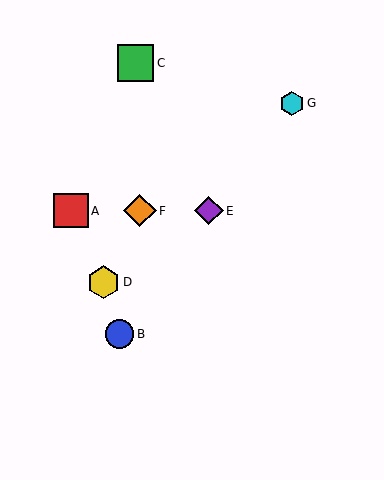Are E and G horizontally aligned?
No, E is at y≈211 and G is at y≈103.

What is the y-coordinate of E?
Object E is at y≈211.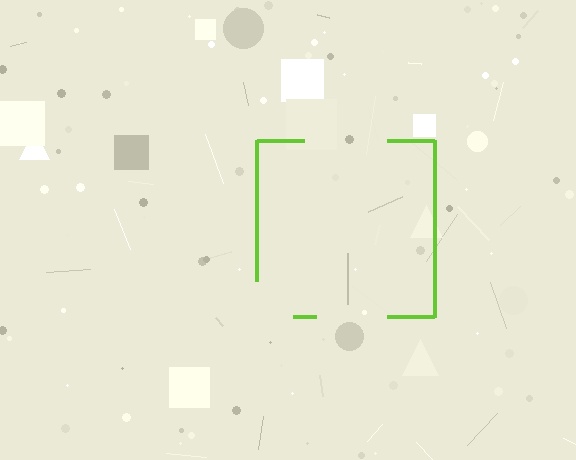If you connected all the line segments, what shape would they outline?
They would outline a square.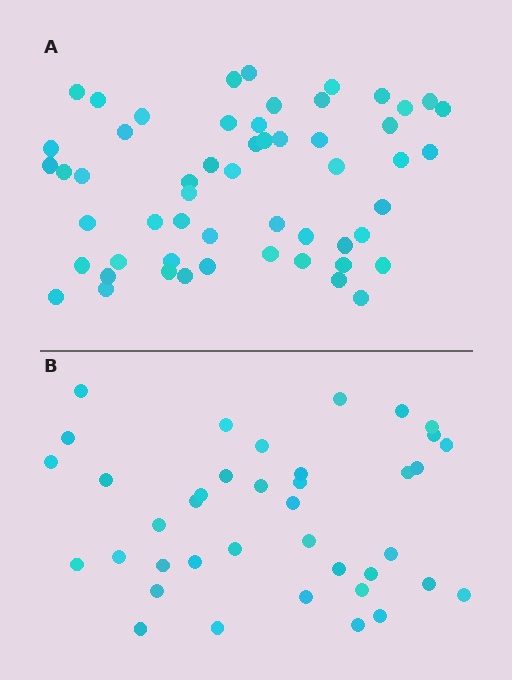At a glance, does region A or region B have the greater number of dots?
Region A (the top region) has more dots.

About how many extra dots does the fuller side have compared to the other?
Region A has approximately 15 more dots than region B.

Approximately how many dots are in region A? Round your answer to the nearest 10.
About 60 dots. (The exact count is 55, which rounds to 60.)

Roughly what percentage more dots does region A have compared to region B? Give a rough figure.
About 40% more.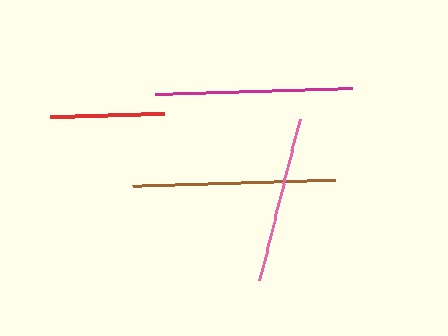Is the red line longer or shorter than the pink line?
The pink line is longer than the red line.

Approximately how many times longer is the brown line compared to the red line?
The brown line is approximately 1.8 times the length of the red line.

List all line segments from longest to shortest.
From longest to shortest: brown, magenta, pink, red.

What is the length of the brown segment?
The brown segment is approximately 203 pixels long.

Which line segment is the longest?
The brown line is the longest at approximately 203 pixels.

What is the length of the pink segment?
The pink segment is approximately 166 pixels long.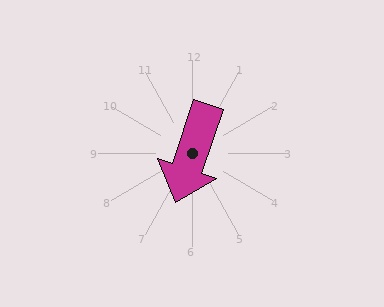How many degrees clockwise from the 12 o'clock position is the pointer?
Approximately 199 degrees.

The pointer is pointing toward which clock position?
Roughly 7 o'clock.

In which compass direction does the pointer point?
South.